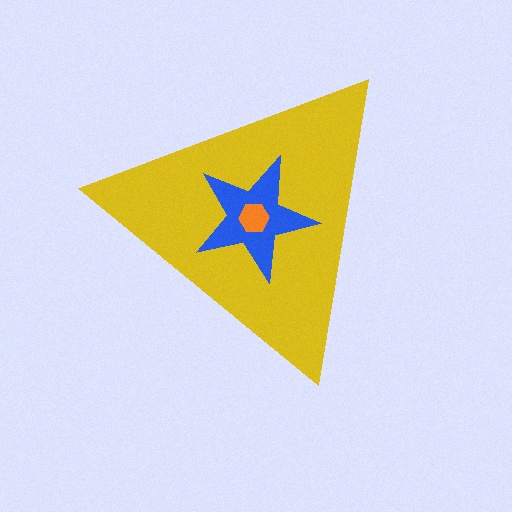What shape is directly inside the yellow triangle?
The blue star.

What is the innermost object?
The orange hexagon.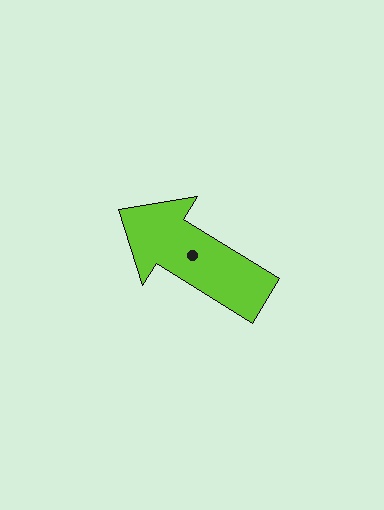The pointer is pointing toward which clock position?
Roughly 10 o'clock.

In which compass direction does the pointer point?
Northwest.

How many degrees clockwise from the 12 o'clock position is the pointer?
Approximately 302 degrees.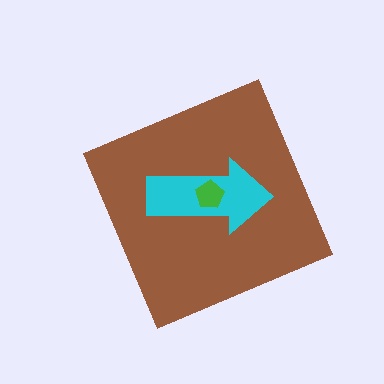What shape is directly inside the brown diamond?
The cyan arrow.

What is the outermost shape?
The brown diamond.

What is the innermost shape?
The green pentagon.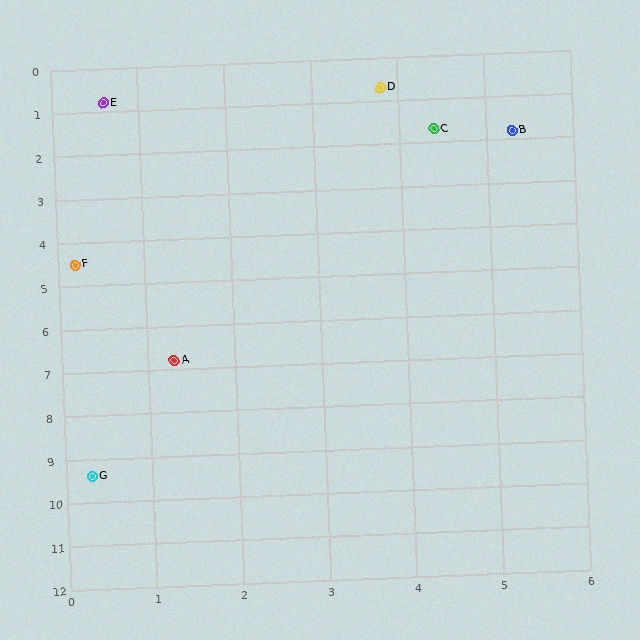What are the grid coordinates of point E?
Point E is at approximately (0.6, 0.8).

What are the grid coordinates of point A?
Point A is at approximately (1.3, 6.8).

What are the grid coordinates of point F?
Point F is at approximately (0.2, 4.5).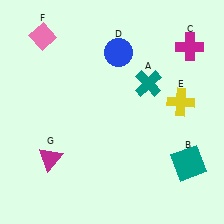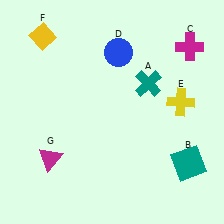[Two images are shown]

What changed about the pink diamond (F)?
In Image 1, F is pink. In Image 2, it changed to yellow.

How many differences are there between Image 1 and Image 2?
There is 1 difference between the two images.